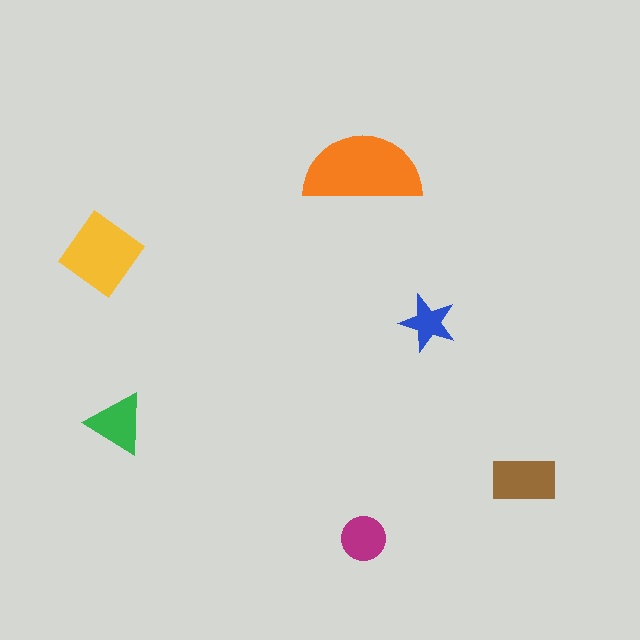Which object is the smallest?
The blue star.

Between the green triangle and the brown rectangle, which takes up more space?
The brown rectangle.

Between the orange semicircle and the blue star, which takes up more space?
The orange semicircle.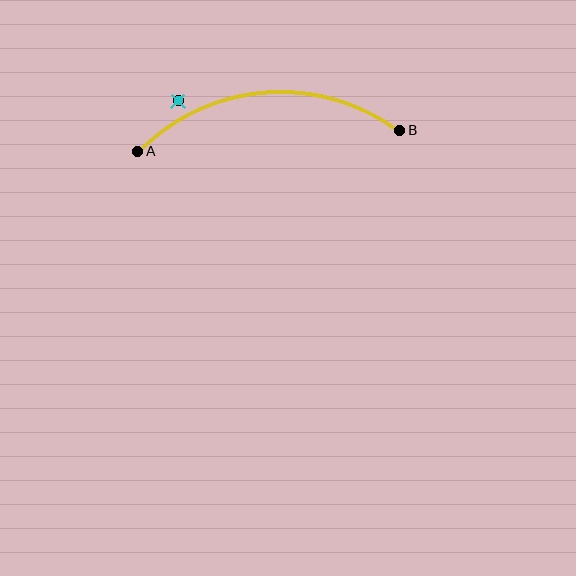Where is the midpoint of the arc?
The arc midpoint is the point on the curve farthest from the straight line joining A and B. It sits above that line.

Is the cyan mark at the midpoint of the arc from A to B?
No — the cyan mark does not lie on the arc at all. It sits slightly outside the curve.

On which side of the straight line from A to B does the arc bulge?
The arc bulges above the straight line connecting A and B.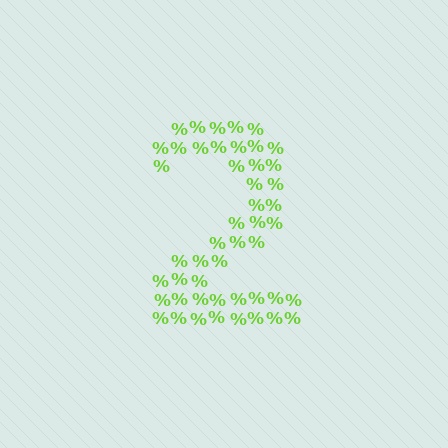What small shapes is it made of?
It is made of small percent signs.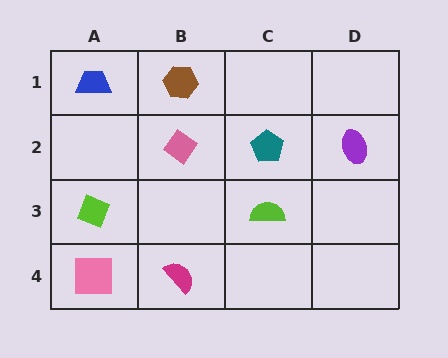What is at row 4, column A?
A pink square.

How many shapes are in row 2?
3 shapes.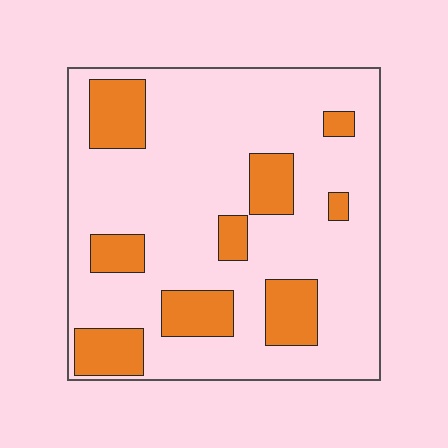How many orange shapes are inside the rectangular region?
9.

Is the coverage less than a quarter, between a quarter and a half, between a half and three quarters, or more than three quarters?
Less than a quarter.